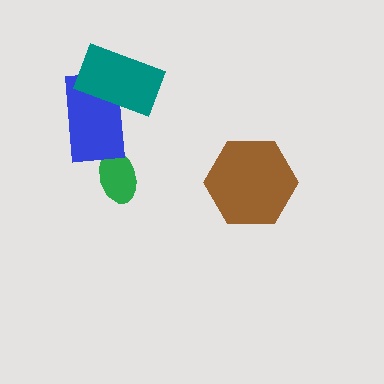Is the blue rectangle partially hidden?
Yes, it is partially covered by another shape.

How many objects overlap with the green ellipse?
0 objects overlap with the green ellipse.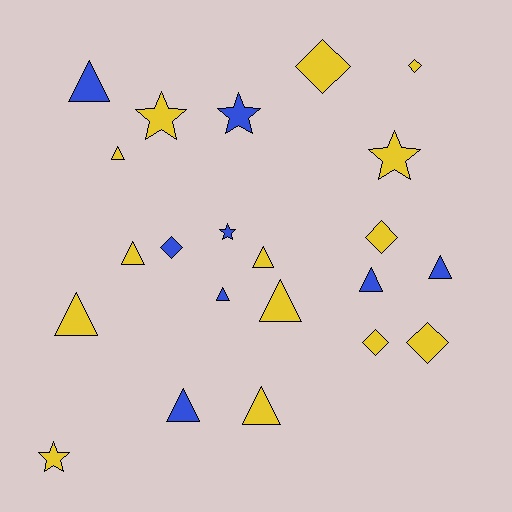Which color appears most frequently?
Yellow, with 14 objects.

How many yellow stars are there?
There are 3 yellow stars.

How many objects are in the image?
There are 22 objects.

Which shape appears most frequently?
Triangle, with 11 objects.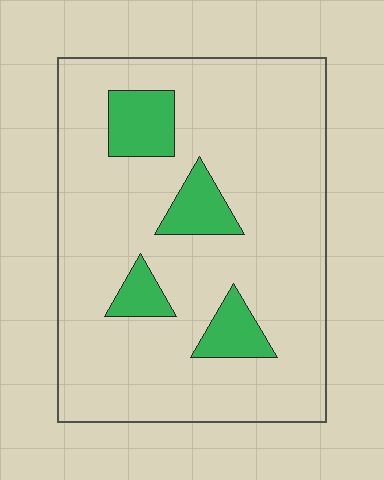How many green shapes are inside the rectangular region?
4.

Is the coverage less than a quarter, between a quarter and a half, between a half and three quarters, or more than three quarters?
Less than a quarter.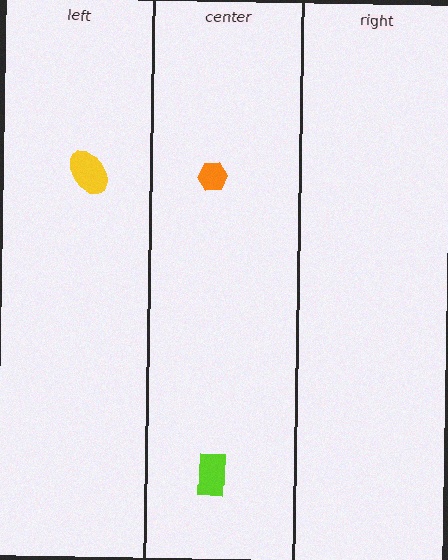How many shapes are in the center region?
2.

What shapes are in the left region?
The yellow ellipse.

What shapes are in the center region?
The lime rectangle, the orange hexagon.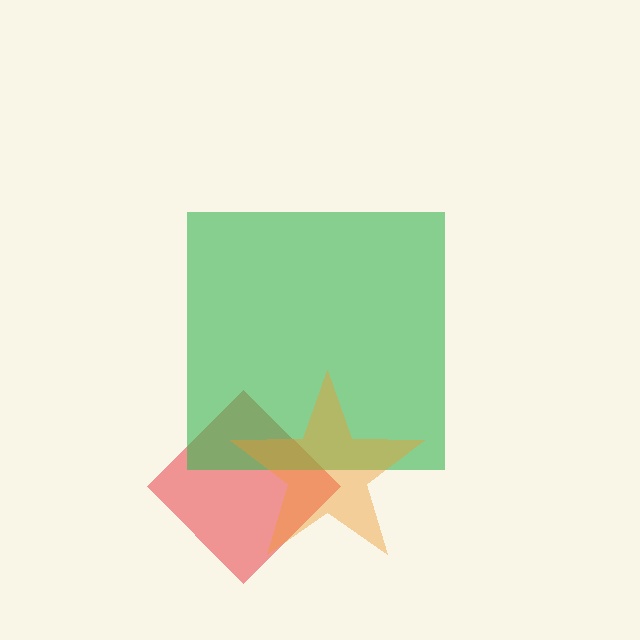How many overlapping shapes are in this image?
There are 3 overlapping shapes in the image.